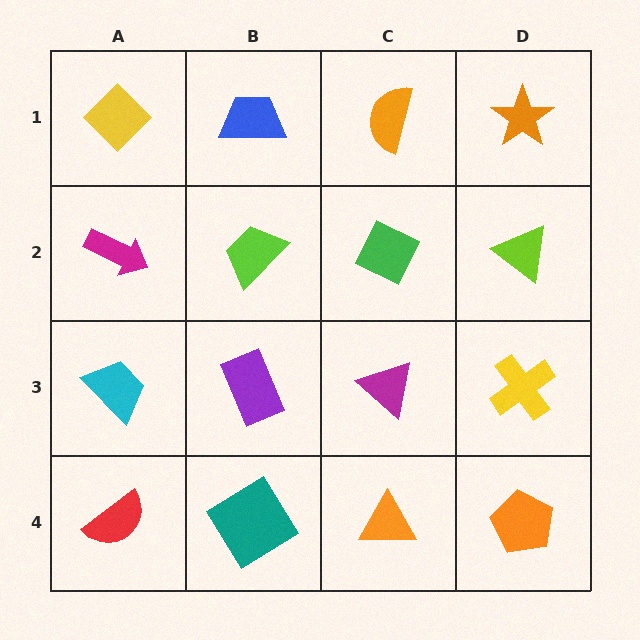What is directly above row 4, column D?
A yellow cross.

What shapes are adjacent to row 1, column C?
A green diamond (row 2, column C), a blue trapezoid (row 1, column B), an orange star (row 1, column D).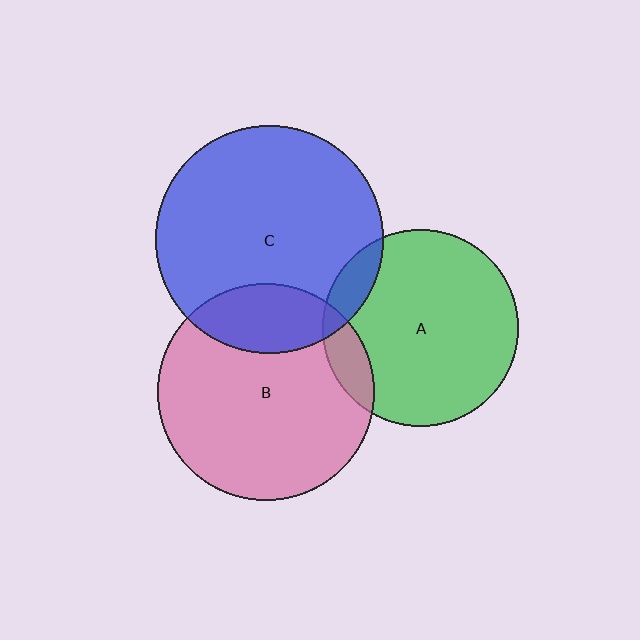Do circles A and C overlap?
Yes.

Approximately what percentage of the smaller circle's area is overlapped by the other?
Approximately 10%.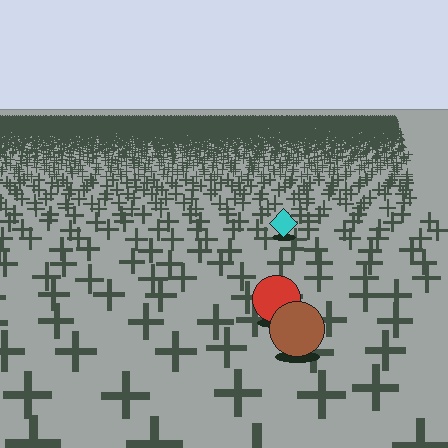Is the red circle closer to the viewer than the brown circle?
No. The brown circle is closer — you can tell from the texture gradient: the ground texture is coarser near it.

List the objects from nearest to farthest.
From nearest to farthest: the brown circle, the red circle, the cyan diamond.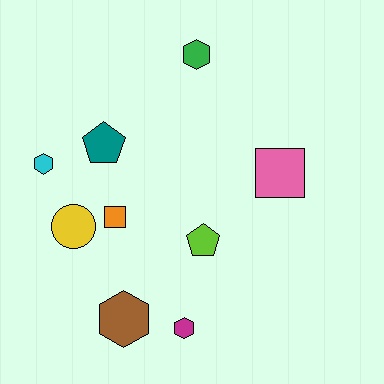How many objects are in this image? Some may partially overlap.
There are 9 objects.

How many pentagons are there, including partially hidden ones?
There are 2 pentagons.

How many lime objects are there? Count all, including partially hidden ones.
There is 1 lime object.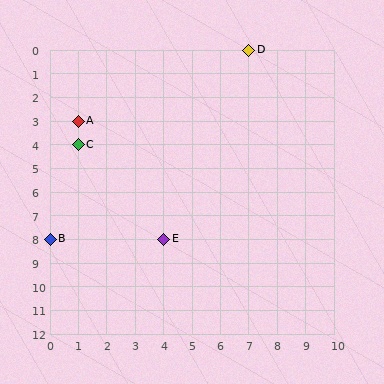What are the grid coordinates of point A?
Point A is at grid coordinates (1, 3).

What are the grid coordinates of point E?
Point E is at grid coordinates (4, 8).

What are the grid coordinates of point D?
Point D is at grid coordinates (7, 0).